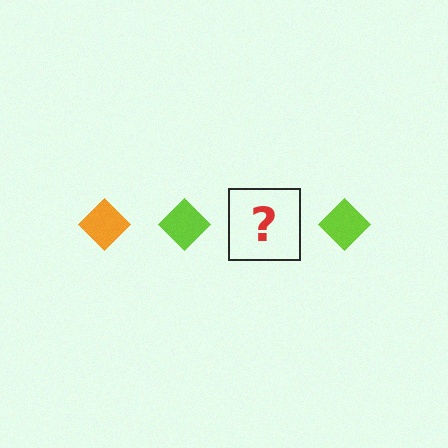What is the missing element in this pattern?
The missing element is an orange diamond.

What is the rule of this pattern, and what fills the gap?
The rule is that the pattern cycles through orange, lime diamonds. The gap should be filled with an orange diamond.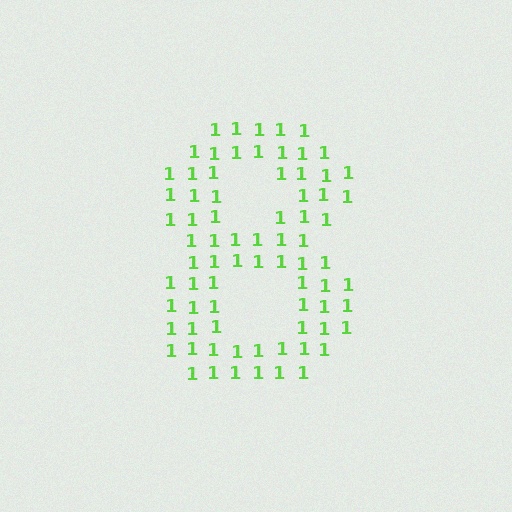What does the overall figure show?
The overall figure shows the digit 8.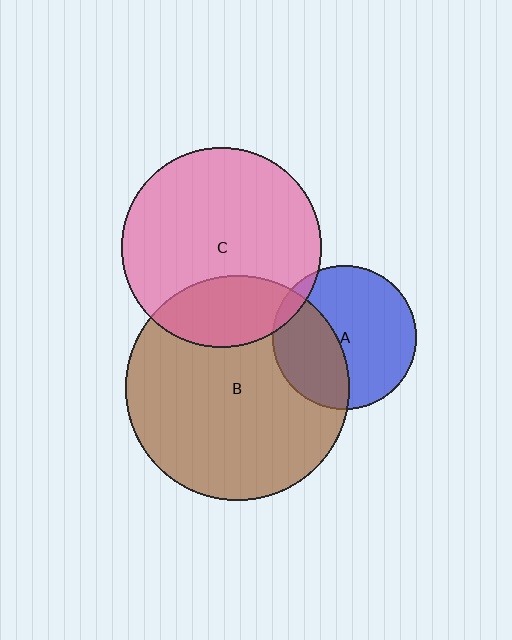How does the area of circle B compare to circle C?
Approximately 1.3 times.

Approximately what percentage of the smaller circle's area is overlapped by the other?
Approximately 25%.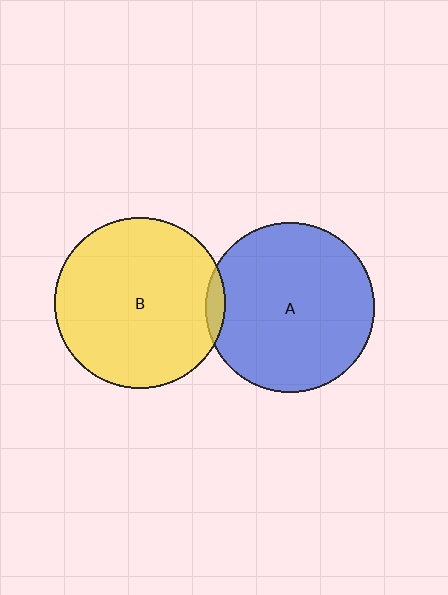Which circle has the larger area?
Circle B (yellow).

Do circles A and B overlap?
Yes.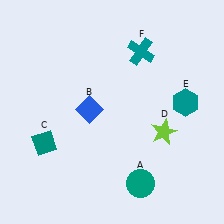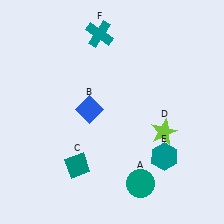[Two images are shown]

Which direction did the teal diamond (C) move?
The teal diamond (C) moved right.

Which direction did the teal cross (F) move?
The teal cross (F) moved left.